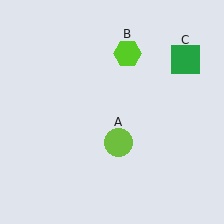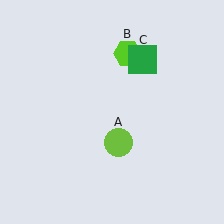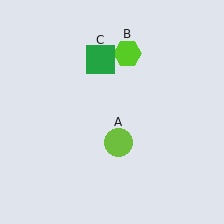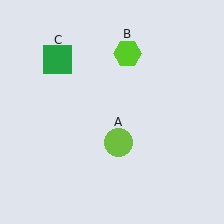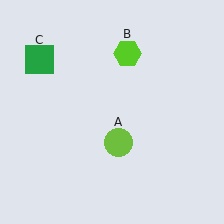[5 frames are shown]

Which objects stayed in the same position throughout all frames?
Lime circle (object A) and lime hexagon (object B) remained stationary.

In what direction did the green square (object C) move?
The green square (object C) moved left.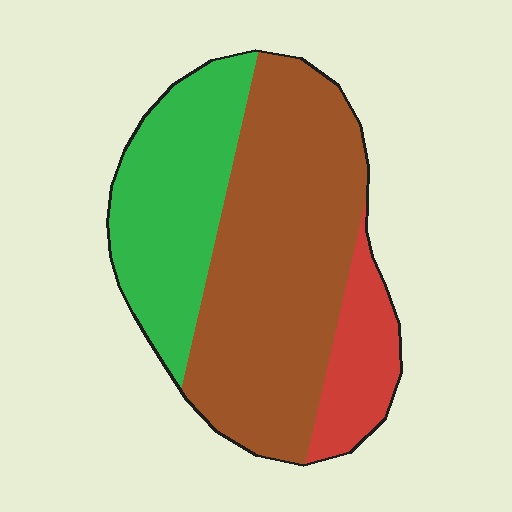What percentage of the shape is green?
Green takes up about one third (1/3) of the shape.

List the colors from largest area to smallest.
From largest to smallest: brown, green, red.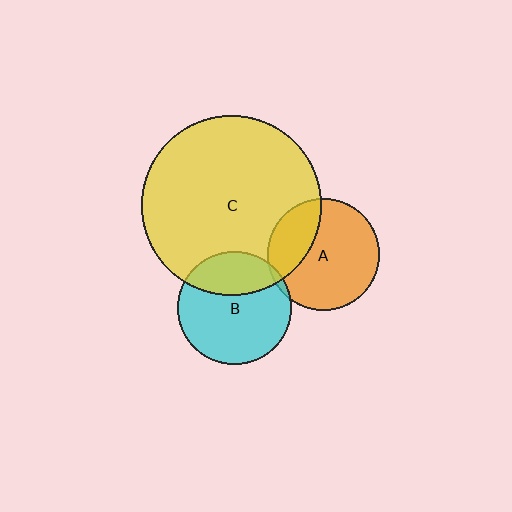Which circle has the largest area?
Circle C (yellow).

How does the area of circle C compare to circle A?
Approximately 2.6 times.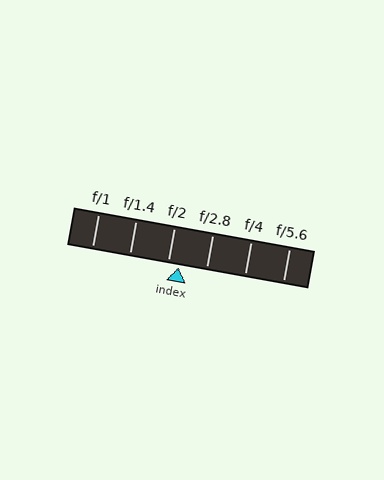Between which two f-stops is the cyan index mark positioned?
The index mark is between f/2 and f/2.8.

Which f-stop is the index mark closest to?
The index mark is closest to f/2.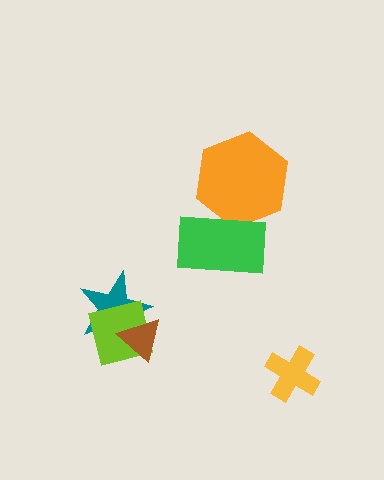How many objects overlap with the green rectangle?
1 object overlaps with the green rectangle.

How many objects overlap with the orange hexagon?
1 object overlaps with the orange hexagon.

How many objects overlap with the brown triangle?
2 objects overlap with the brown triangle.